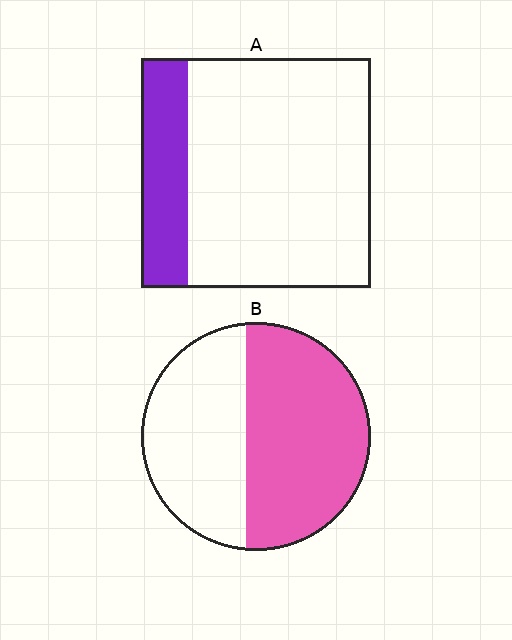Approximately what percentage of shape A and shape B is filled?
A is approximately 20% and B is approximately 55%.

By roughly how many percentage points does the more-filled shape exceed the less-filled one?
By roughly 35 percentage points (B over A).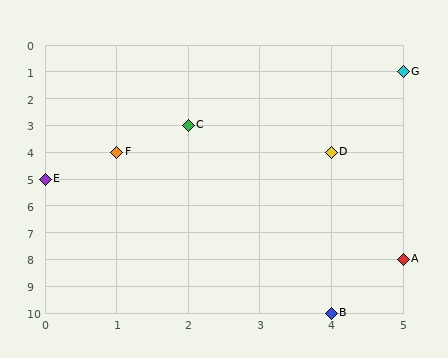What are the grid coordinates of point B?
Point B is at grid coordinates (4, 10).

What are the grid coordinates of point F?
Point F is at grid coordinates (1, 4).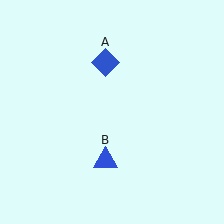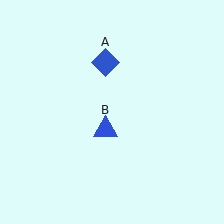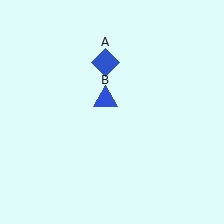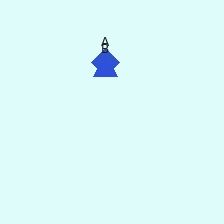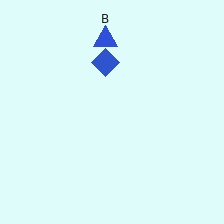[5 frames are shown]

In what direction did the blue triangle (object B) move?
The blue triangle (object B) moved up.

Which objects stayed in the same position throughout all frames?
Blue diamond (object A) remained stationary.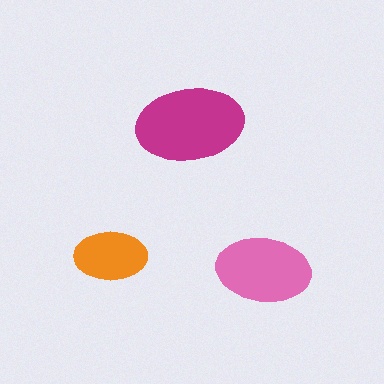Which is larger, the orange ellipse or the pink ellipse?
The pink one.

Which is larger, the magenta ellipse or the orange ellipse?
The magenta one.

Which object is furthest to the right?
The pink ellipse is rightmost.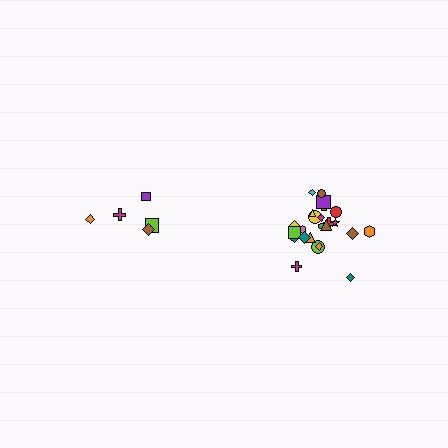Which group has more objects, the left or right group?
The right group.